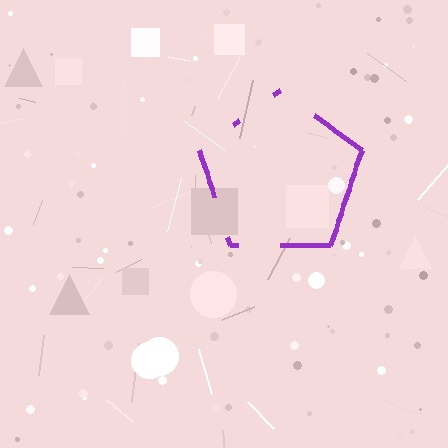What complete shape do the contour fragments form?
The contour fragments form a pentagon.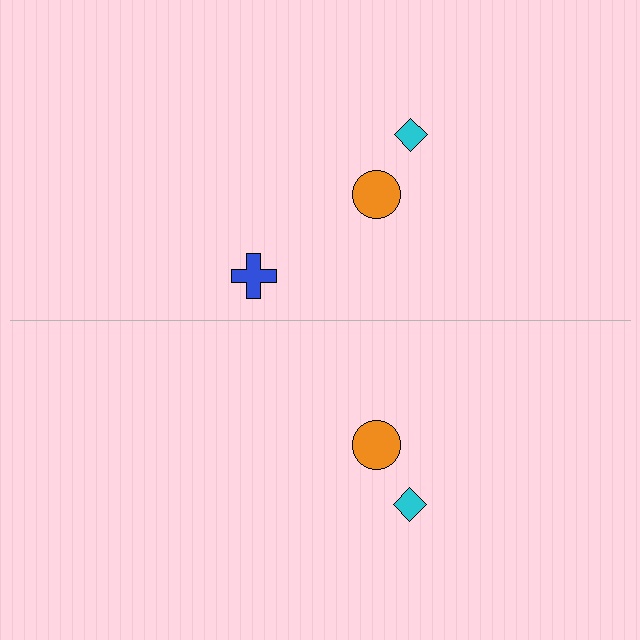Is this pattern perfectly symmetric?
No, the pattern is not perfectly symmetric. A blue cross is missing from the bottom side.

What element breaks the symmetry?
A blue cross is missing from the bottom side.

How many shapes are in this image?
There are 5 shapes in this image.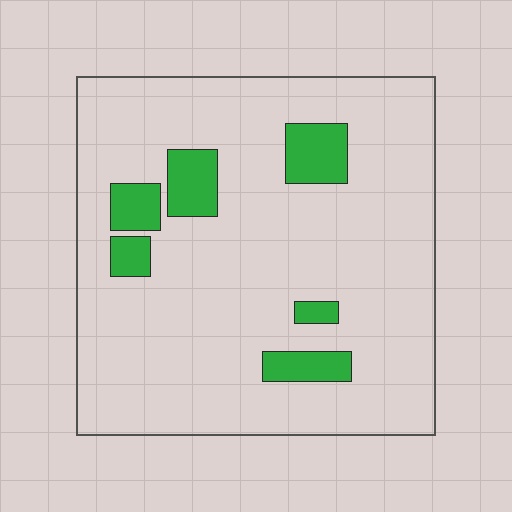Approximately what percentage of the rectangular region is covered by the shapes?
Approximately 10%.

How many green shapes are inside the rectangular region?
6.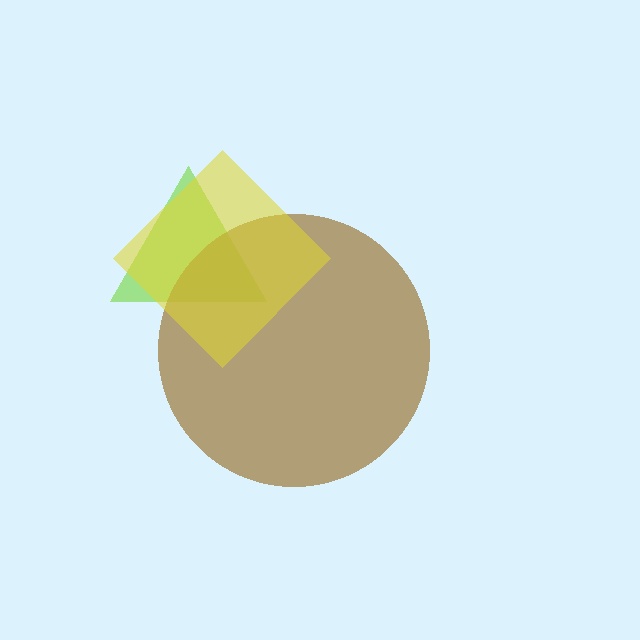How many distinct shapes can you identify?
There are 3 distinct shapes: a lime triangle, a brown circle, a yellow diamond.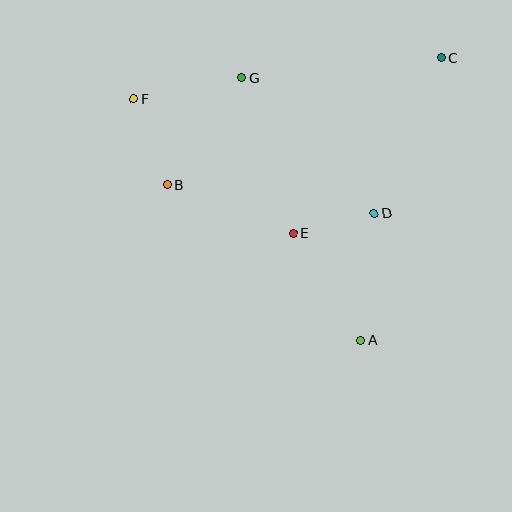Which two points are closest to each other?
Points D and E are closest to each other.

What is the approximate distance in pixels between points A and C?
The distance between A and C is approximately 294 pixels.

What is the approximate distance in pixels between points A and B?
The distance between A and B is approximately 248 pixels.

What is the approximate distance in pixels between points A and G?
The distance between A and G is approximately 288 pixels.